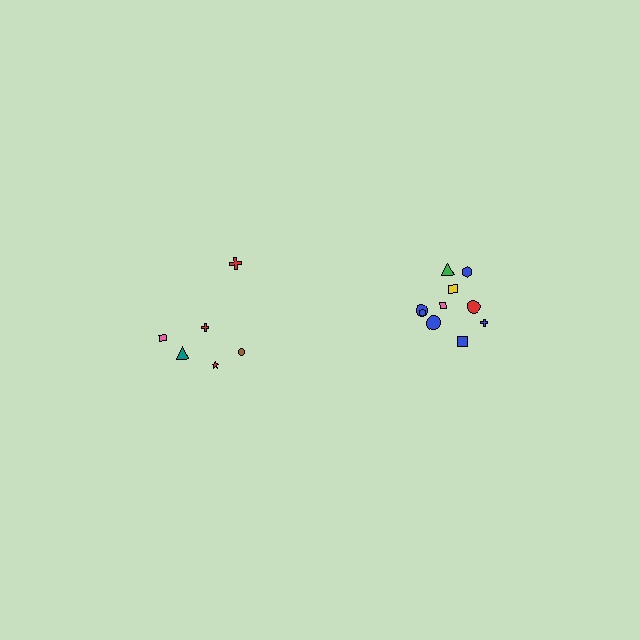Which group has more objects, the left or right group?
The right group.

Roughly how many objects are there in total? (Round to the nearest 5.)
Roughly 15 objects in total.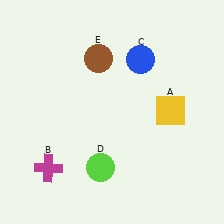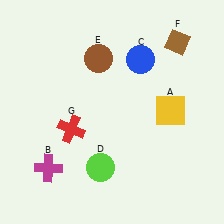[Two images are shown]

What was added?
A brown diamond (F), a red cross (G) were added in Image 2.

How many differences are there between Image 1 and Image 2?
There are 2 differences between the two images.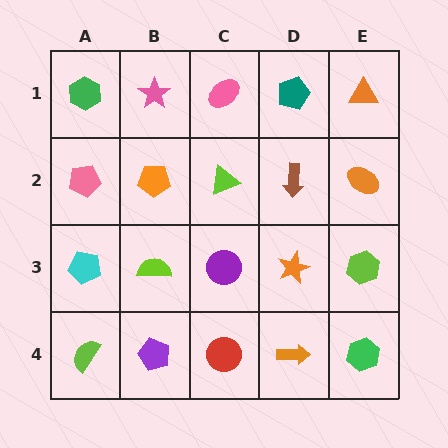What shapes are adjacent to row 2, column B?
A pink star (row 1, column B), a lime semicircle (row 3, column B), a pink pentagon (row 2, column A), a lime triangle (row 2, column C).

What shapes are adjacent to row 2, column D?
A teal pentagon (row 1, column D), an orange star (row 3, column D), a lime triangle (row 2, column C), an orange ellipse (row 2, column E).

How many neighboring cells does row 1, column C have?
3.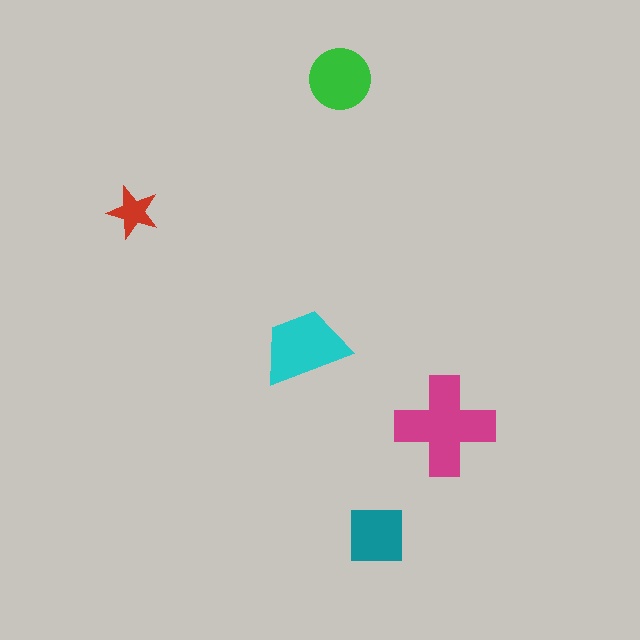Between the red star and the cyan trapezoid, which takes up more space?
The cyan trapezoid.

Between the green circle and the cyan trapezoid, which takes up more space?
The cyan trapezoid.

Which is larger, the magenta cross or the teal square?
The magenta cross.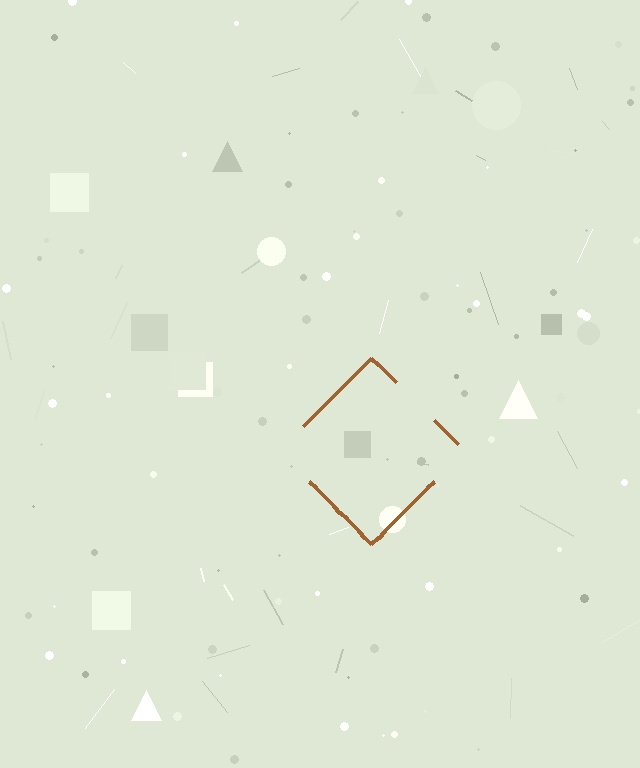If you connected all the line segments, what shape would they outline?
They would outline a diamond.